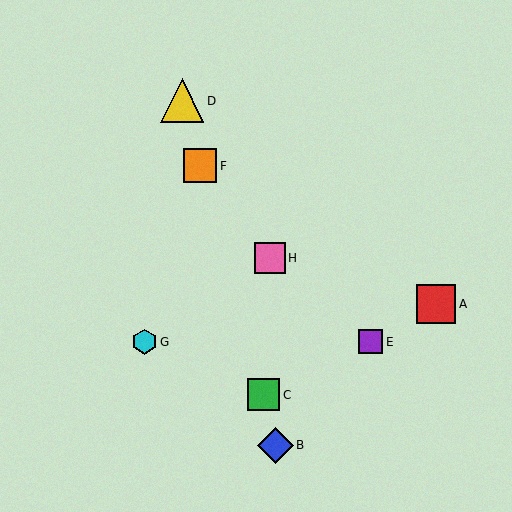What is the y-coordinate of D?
Object D is at y≈101.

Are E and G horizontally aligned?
Yes, both are at y≈342.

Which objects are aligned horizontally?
Objects E, G are aligned horizontally.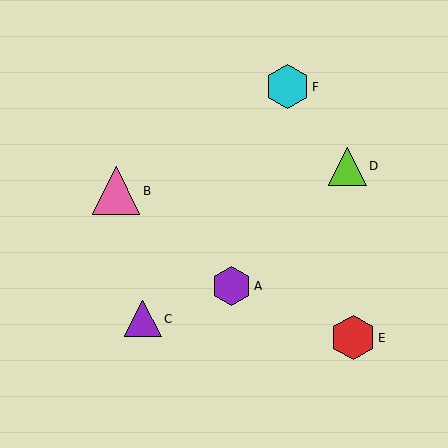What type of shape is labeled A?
Shape A is a purple hexagon.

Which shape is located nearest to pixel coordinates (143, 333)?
The purple triangle (labeled C) at (143, 319) is nearest to that location.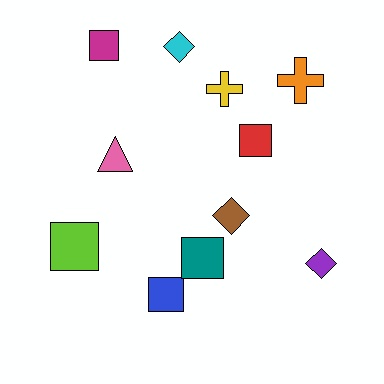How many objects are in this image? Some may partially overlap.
There are 11 objects.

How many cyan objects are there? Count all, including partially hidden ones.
There is 1 cyan object.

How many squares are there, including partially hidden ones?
There are 5 squares.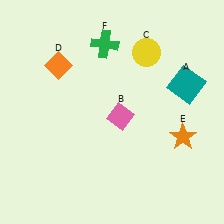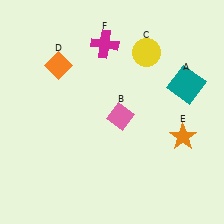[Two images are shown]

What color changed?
The cross (F) changed from green in Image 1 to magenta in Image 2.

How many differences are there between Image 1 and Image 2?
There is 1 difference between the two images.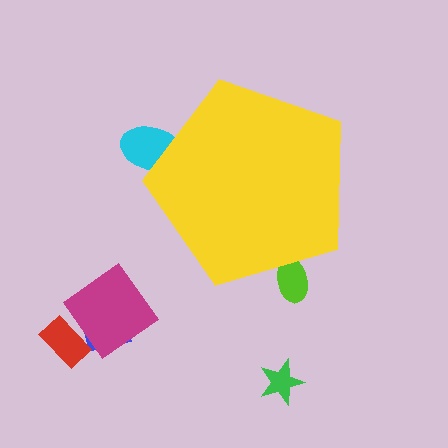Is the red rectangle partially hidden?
No, the red rectangle is fully visible.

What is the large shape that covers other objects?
A yellow pentagon.